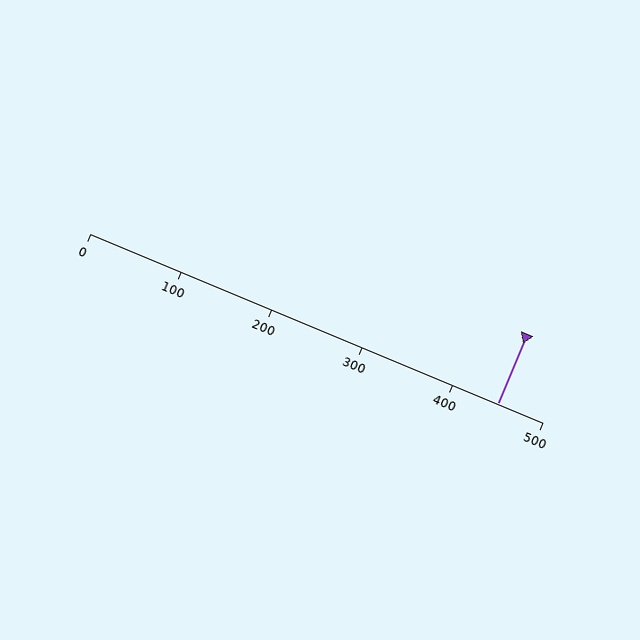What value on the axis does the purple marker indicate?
The marker indicates approximately 450.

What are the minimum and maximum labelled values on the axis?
The axis runs from 0 to 500.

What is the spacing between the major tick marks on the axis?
The major ticks are spaced 100 apart.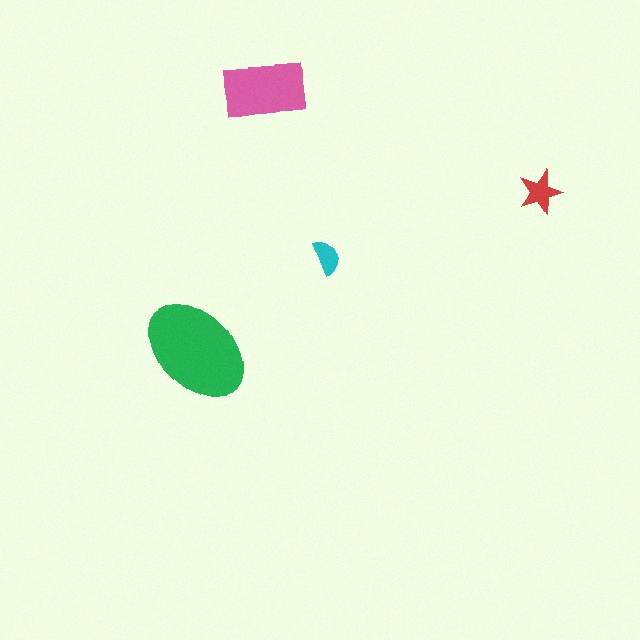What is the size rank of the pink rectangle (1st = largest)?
2nd.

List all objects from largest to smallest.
The green ellipse, the pink rectangle, the red star, the cyan semicircle.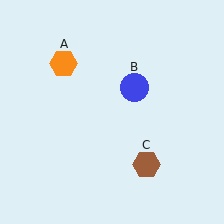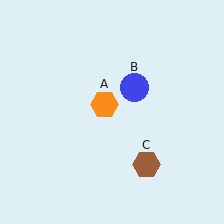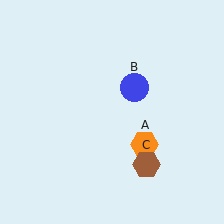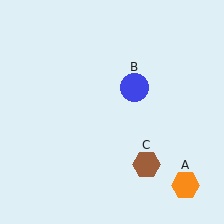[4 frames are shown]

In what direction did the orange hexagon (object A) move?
The orange hexagon (object A) moved down and to the right.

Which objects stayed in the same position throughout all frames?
Blue circle (object B) and brown hexagon (object C) remained stationary.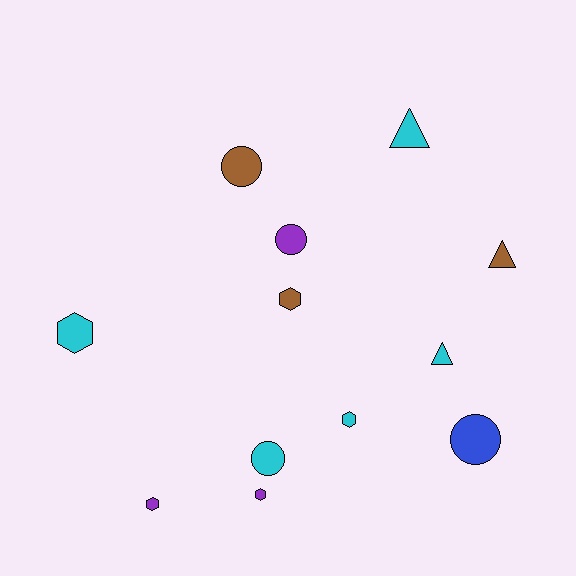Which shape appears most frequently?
Hexagon, with 5 objects.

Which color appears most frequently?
Cyan, with 5 objects.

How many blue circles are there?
There is 1 blue circle.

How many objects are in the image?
There are 12 objects.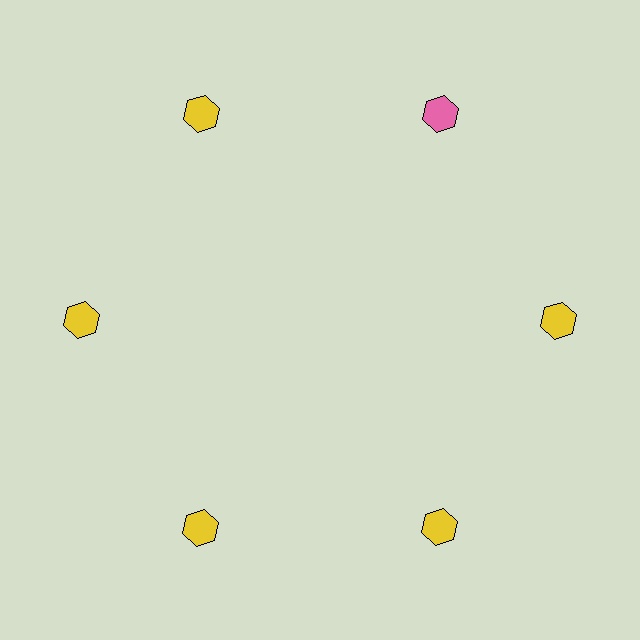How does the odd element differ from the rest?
It has a different color: pink instead of yellow.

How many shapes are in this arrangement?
There are 6 shapes arranged in a ring pattern.